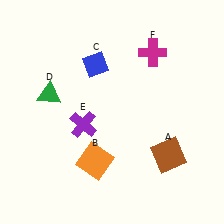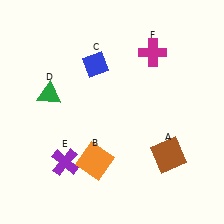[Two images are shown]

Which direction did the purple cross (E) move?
The purple cross (E) moved down.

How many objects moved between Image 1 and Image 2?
1 object moved between the two images.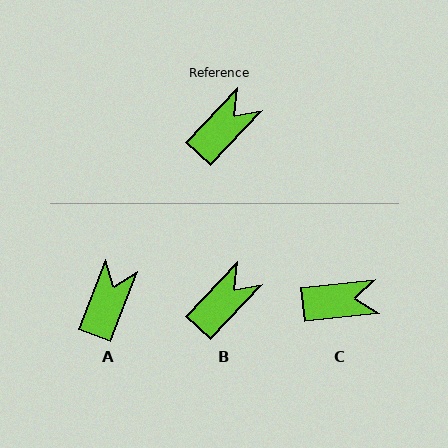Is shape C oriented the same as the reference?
No, it is off by about 40 degrees.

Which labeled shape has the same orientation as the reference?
B.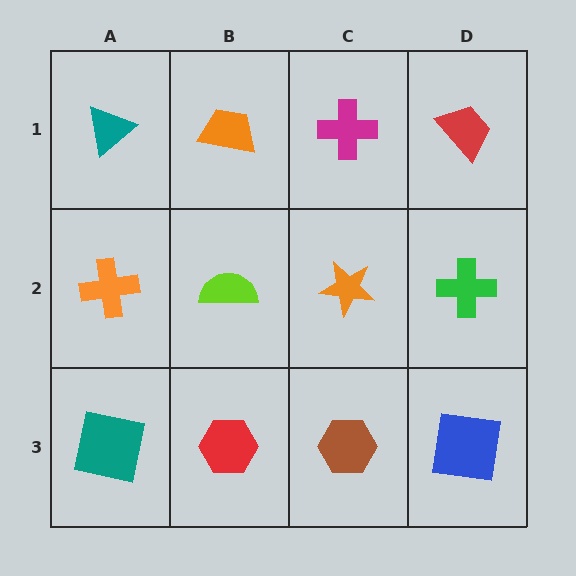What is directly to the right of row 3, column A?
A red hexagon.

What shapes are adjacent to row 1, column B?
A lime semicircle (row 2, column B), a teal triangle (row 1, column A), a magenta cross (row 1, column C).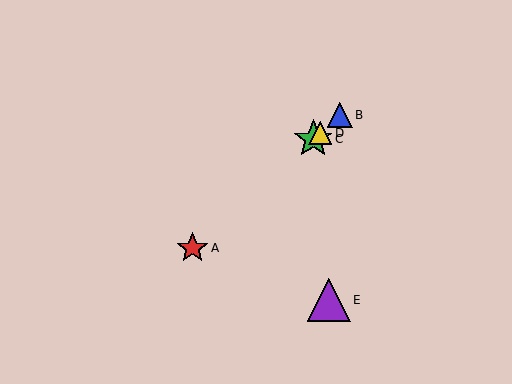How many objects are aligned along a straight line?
4 objects (A, B, C, D) are aligned along a straight line.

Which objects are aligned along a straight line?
Objects A, B, C, D are aligned along a straight line.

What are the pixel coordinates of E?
Object E is at (329, 300).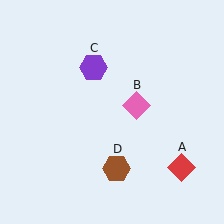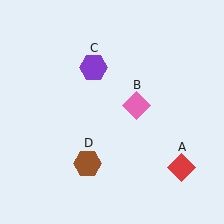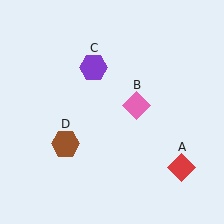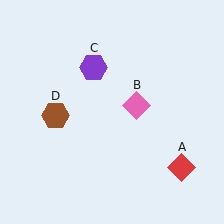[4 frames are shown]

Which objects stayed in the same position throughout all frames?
Red diamond (object A) and pink diamond (object B) and purple hexagon (object C) remained stationary.